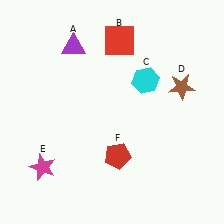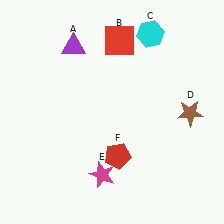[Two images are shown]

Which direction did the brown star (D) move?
The brown star (D) moved down.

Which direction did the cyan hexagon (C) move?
The cyan hexagon (C) moved up.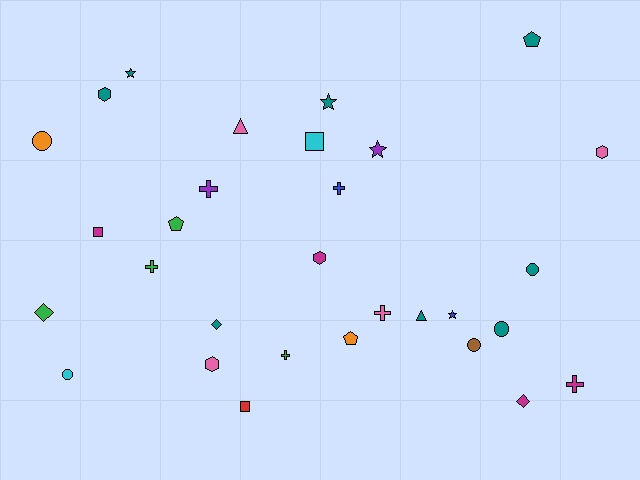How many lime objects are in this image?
There are no lime objects.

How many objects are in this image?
There are 30 objects.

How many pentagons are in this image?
There are 3 pentagons.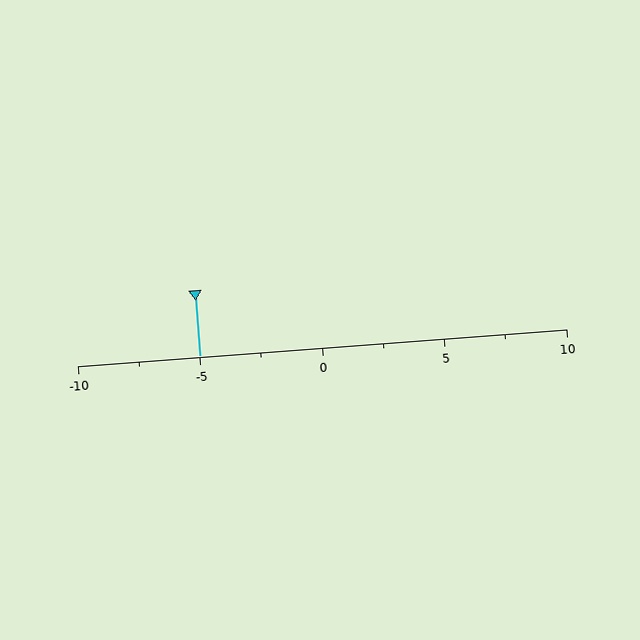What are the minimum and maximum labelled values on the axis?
The axis runs from -10 to 10.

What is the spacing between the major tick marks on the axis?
The major ticks are spaced 5 apart.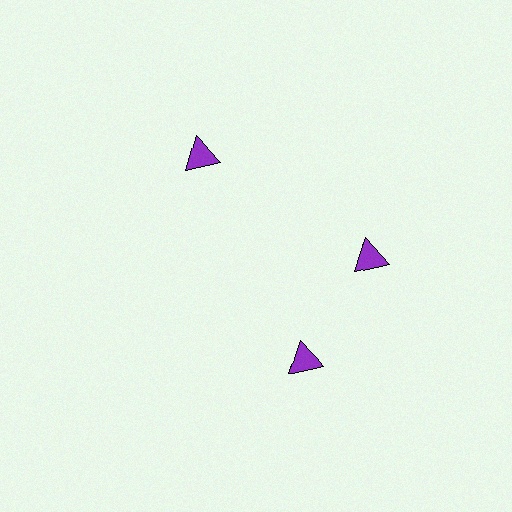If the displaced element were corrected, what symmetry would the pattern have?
It would have 3-fold rotational symmetry — the pattern would map onto itself every 120 degrees.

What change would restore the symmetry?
The symmetry would be restored by rotating it back into even spacing with its neighbors so that all 3 triangles sit at equal angles and equal distance from the center.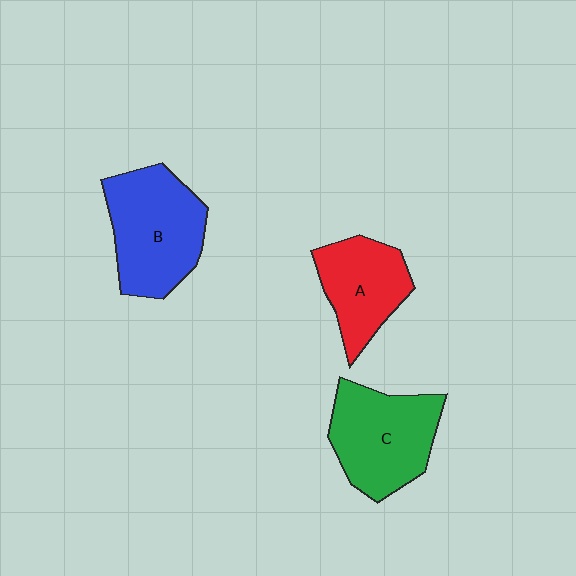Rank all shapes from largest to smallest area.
From largest to smallest: B (blue), C (green), A (red).